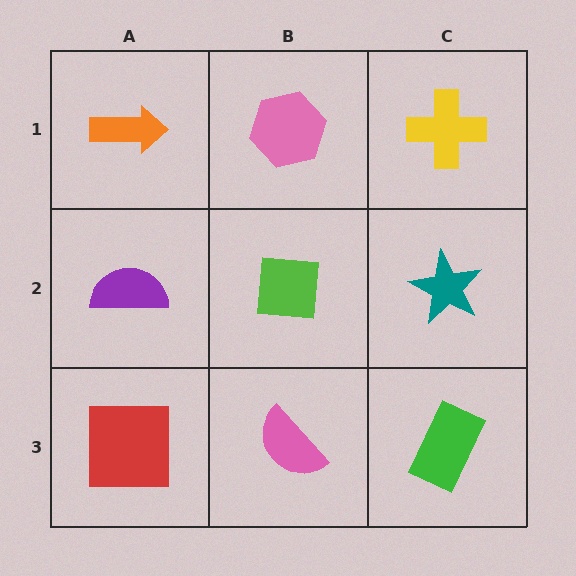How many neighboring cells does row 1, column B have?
3.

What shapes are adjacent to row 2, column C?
A yellow cross (row 1, column C), a green rectangle (row 3, column C), a lime square (row 2, column B).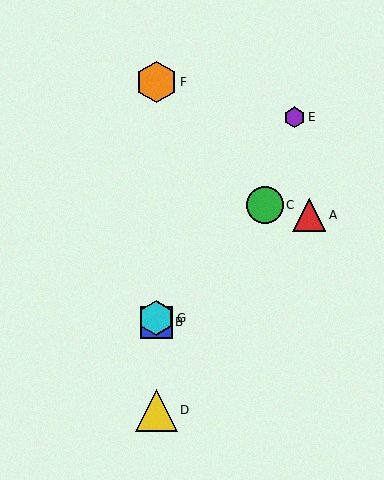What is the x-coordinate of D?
Object D is at x≈156.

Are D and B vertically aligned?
Yes, both are at x≈156.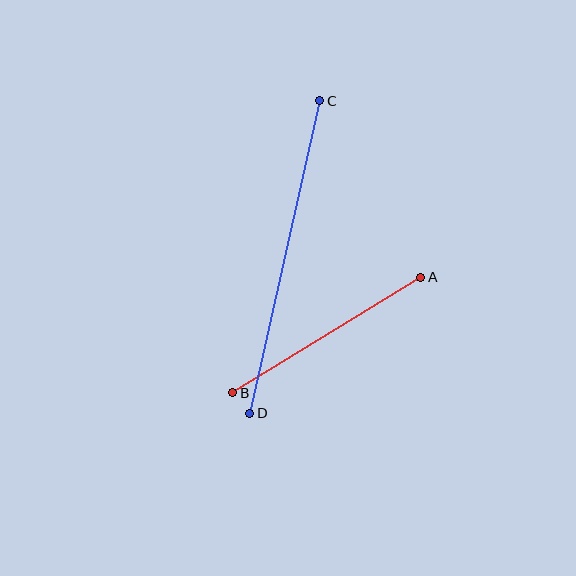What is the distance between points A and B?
The distance is approximately 221 pixels.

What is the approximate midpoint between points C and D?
The midpoint is at approximately (285, 257) pixels.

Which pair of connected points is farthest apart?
Points C and D are farthest apart.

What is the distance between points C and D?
The distance is approximately 320 pixels.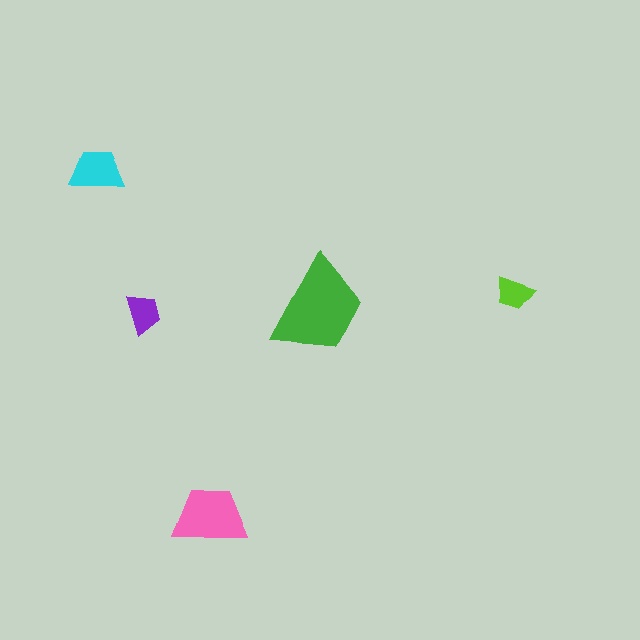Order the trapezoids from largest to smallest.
the green one, the pink one, the cyan one, the purple one, the lime one.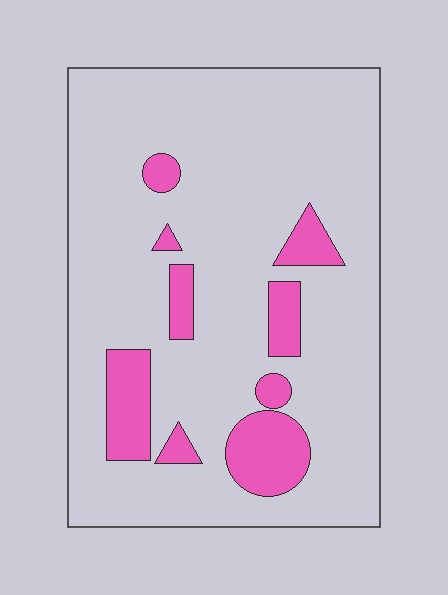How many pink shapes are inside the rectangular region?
9.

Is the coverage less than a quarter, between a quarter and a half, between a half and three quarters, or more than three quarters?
Less than a quarter.